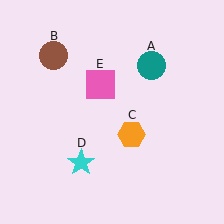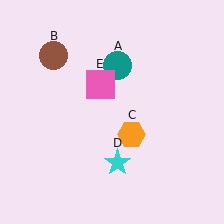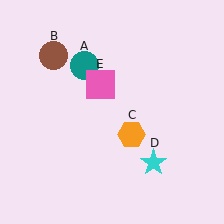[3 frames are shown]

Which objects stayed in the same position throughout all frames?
Brown circle (object B) and orange hexagon (object C) and pink square (object E) remained stationary.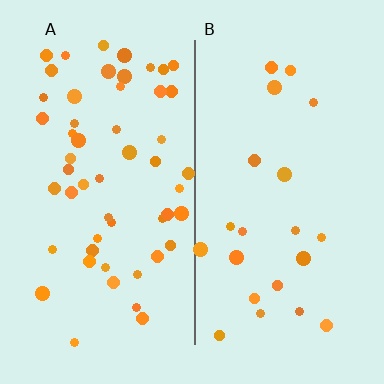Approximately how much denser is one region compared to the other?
Approximately 2.5× — region A over region B.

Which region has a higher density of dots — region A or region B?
A (the left).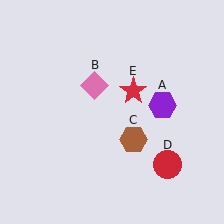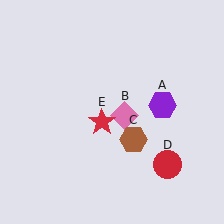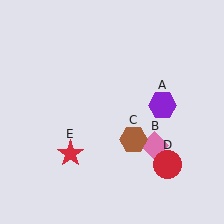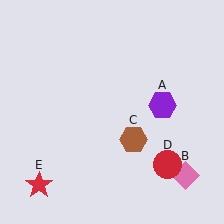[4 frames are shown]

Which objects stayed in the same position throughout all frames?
Purple hexagon (object A) and brown hexagon (object C) and red circle (object D) remained stationary.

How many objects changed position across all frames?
2 objects changed position: pink diamond (object B), red star (object E).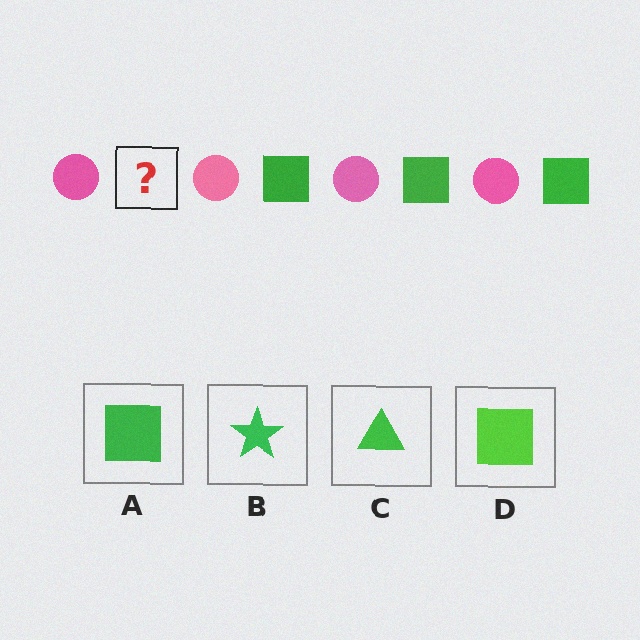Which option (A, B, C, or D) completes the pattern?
A.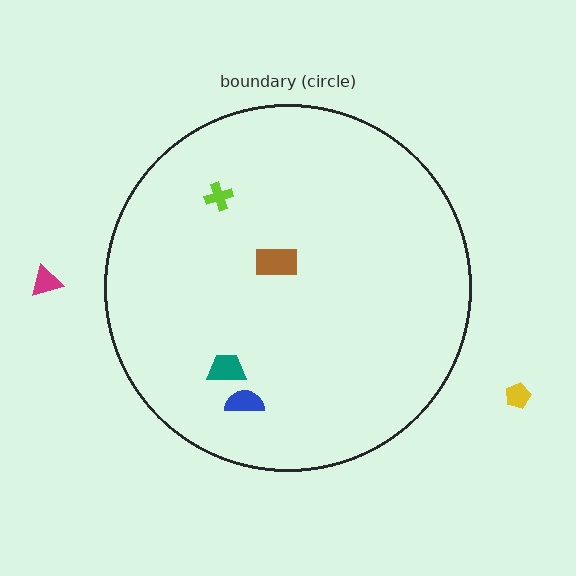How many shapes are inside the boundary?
4 inside, 2 outside.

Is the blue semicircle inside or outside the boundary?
Inside.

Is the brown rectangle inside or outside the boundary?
Inside.